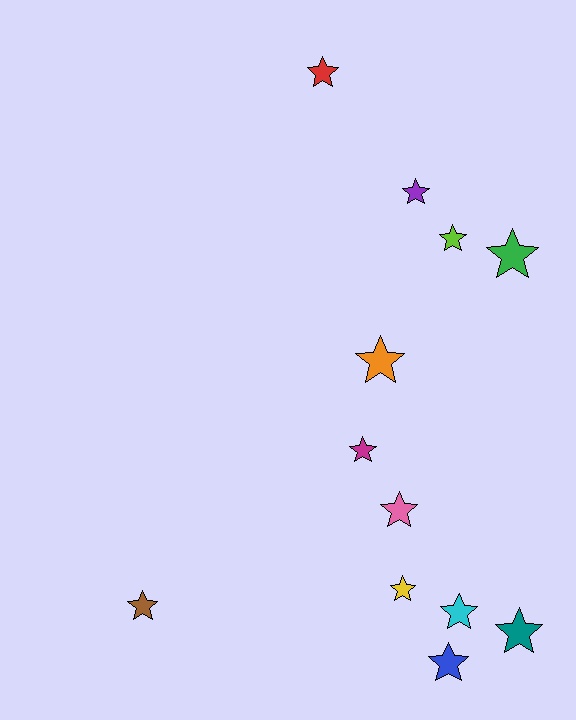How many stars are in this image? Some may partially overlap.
There are 12 stars.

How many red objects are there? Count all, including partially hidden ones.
There is 1 red object.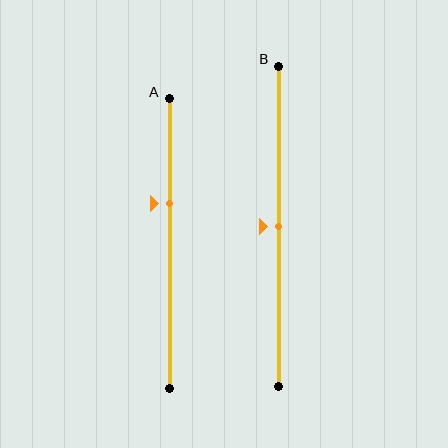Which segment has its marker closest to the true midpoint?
Segment B has its marker closest to the true midpoint.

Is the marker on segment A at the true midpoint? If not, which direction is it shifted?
No, the marker on segment A is shifted upward by about 14% of the segment length.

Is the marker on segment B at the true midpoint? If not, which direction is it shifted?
Yes, the marker on segment B is at the true midpoint.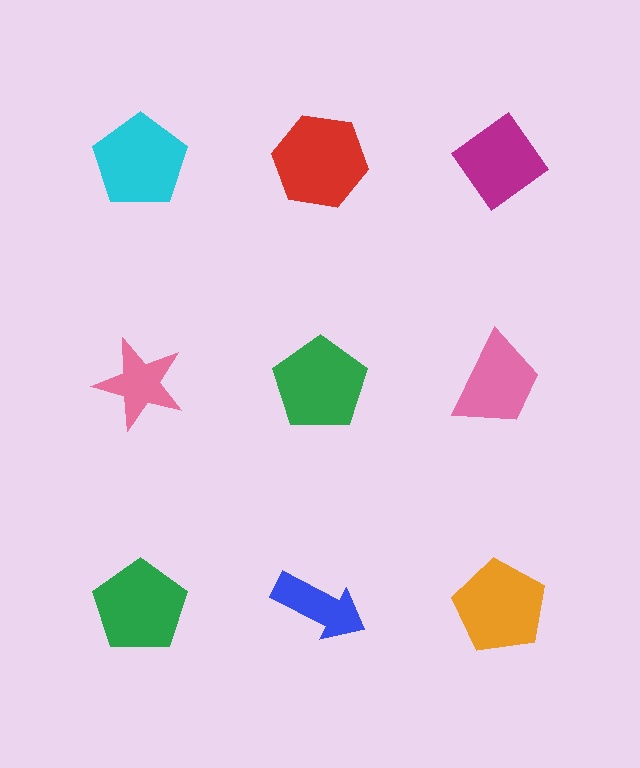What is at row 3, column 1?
A green pentagon.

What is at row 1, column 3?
A magenta diamond.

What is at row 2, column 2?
A green pentagon.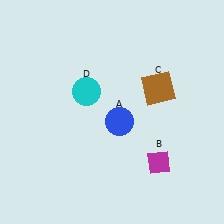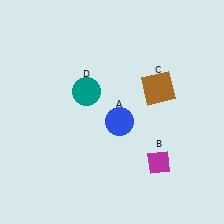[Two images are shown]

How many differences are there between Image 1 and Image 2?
There is 1 difference between the two images.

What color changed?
The circle (D) changed from cyan in Image 1 to teal in Image 2.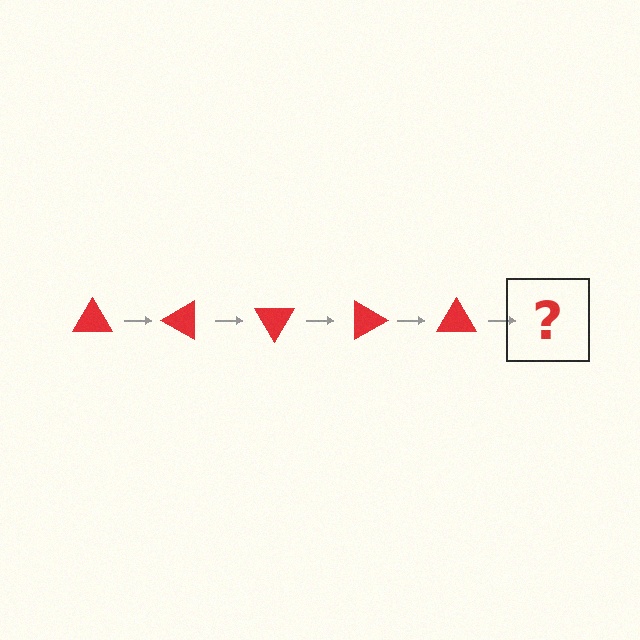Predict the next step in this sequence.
The next step is a red triangle rotated 150 degrees.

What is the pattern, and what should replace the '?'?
The pattern is that the triangle rotates 30 degrees each step. The '?' should be a red triangle rotated 150 degrees.